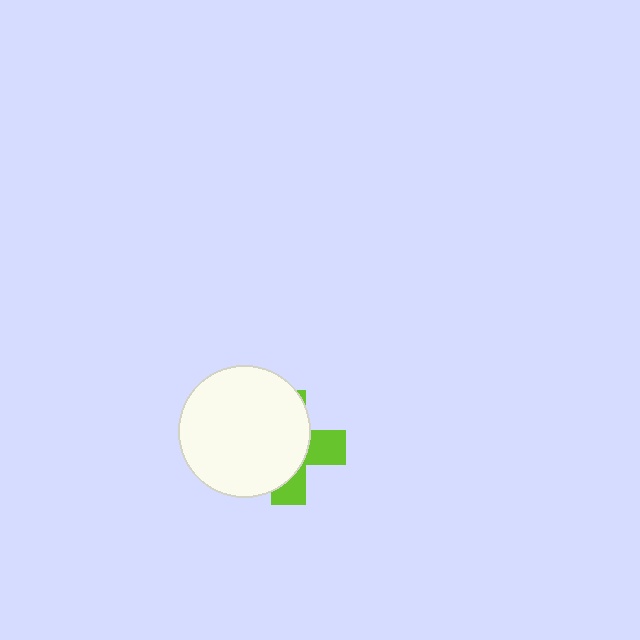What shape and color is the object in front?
The object in front is a white circle.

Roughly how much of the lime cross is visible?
A small part of it is visible (roughly 33%).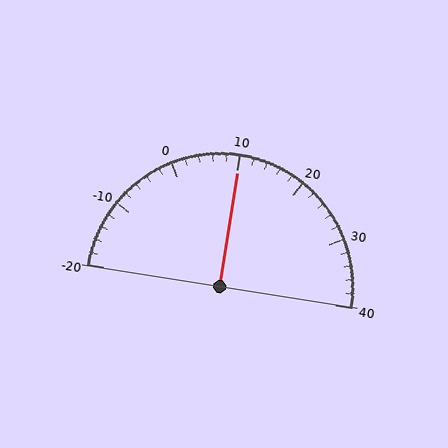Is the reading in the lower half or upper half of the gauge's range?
The reading is in the upper half of the range (-20 to 40).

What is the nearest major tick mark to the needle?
The nearest major tick mark is 10.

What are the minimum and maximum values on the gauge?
The gauge ranges from -20 to 40.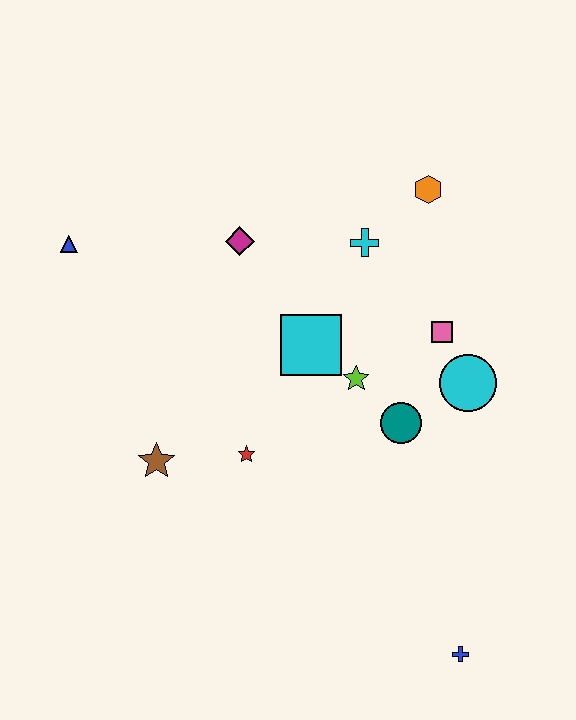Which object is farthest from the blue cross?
The blue triangle is farthest from the blue cross.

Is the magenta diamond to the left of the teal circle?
Yes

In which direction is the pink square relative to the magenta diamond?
The pink square is to the right of the magenta diamond.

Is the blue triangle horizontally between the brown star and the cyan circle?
No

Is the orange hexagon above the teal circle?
Yes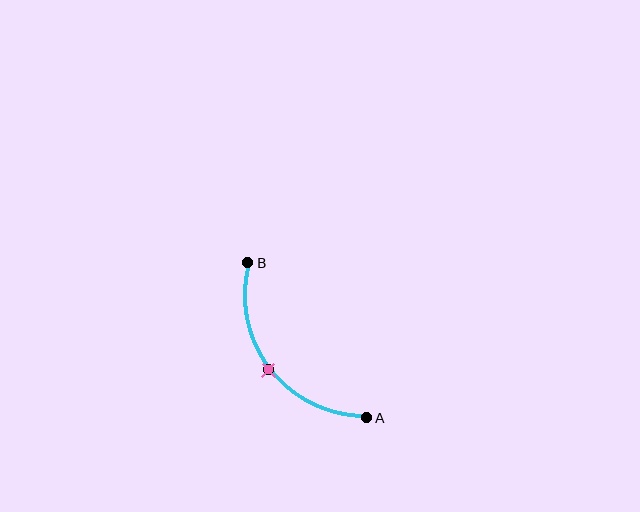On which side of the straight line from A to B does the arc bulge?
The arc bulges below and to the left of the straight line connecting A and B.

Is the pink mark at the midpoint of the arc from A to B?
Yes. The pink mark lies on the arc at equal arc-length from both A and B — it is the arc midpoint.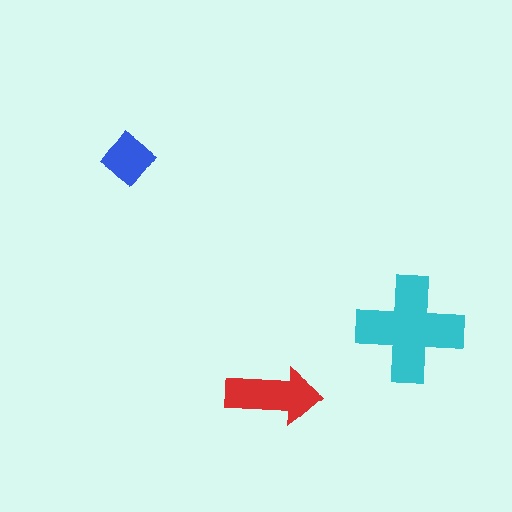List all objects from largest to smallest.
The cyan cross, the red arrow, the blue diamond.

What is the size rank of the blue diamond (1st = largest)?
3rd.